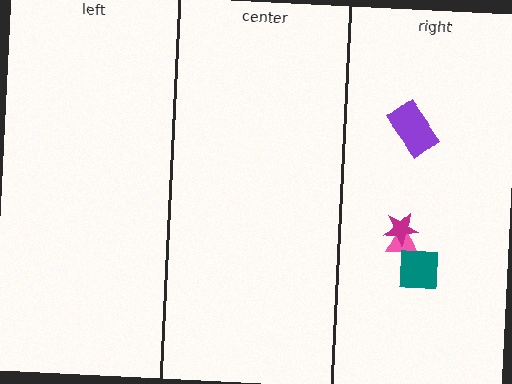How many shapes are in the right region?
4.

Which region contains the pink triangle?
The right region.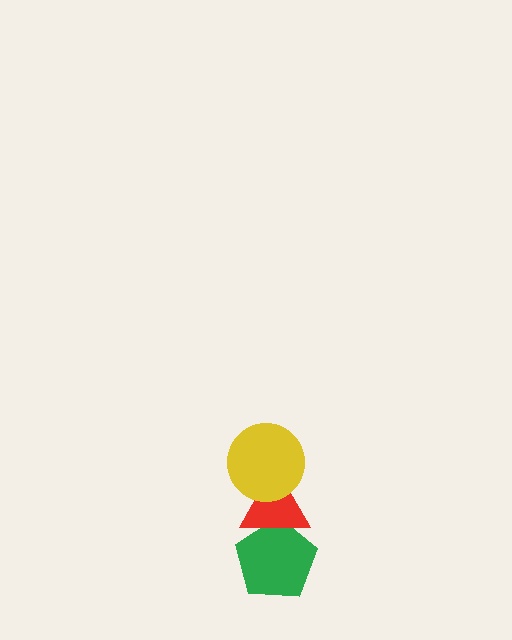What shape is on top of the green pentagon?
The red triangle is on top of the green pentagon.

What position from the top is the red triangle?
The red triangle is 2nd from the top.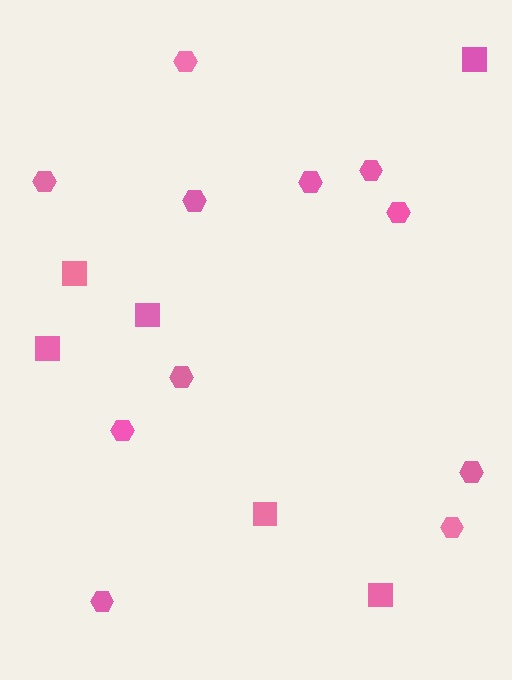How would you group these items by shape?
There are 2 groups: one group of hexagons (11) and one group of squares (6).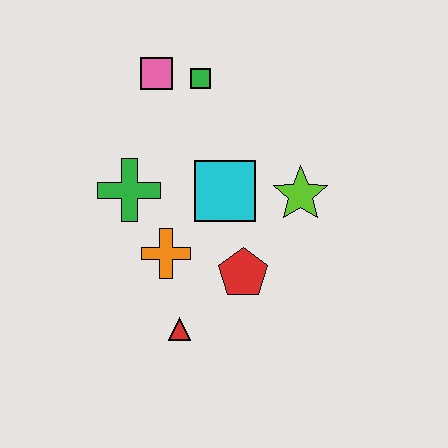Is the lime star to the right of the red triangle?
Yes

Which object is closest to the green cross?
The orange cross is closest to the green cross.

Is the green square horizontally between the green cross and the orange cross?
No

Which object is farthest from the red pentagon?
The pink square is farthest from the red pentagon.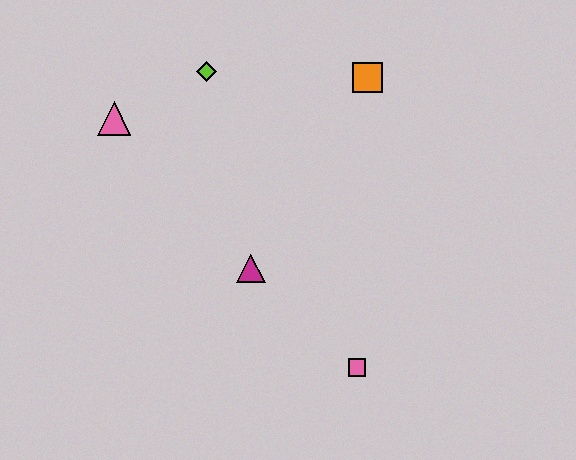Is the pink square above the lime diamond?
No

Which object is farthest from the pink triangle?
The pink square is farthest from the pink triangle.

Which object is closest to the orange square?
The lime diamond is closest to the orange square.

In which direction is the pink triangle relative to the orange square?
The pink triangle is to the left of the orange square.